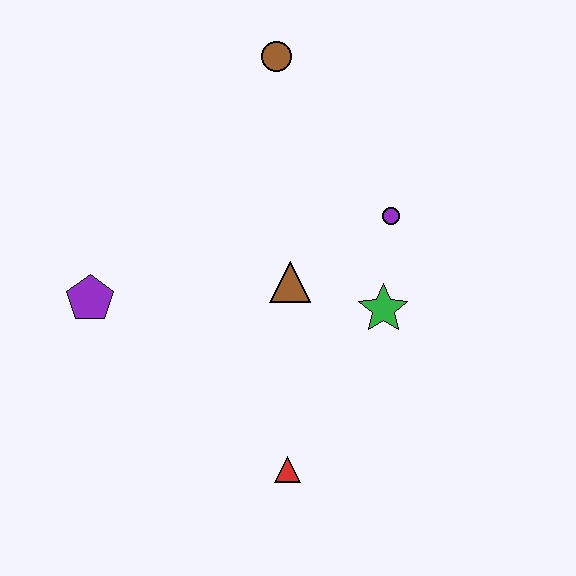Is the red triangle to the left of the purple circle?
Yes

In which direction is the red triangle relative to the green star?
The red triangle is below the green star.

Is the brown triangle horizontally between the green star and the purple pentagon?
Yes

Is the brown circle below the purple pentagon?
No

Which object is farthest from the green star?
The purple pentagon is farthest from the green star.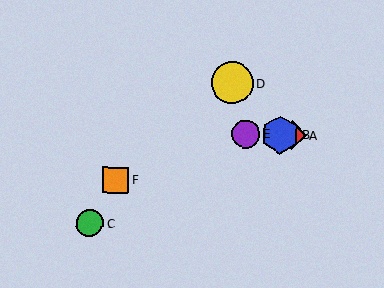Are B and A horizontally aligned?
Yes, both are at y≈135.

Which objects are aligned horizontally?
Objects A, B, E are aligned horizontally.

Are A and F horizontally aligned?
No, A is at y≈135 and F is at y≈180.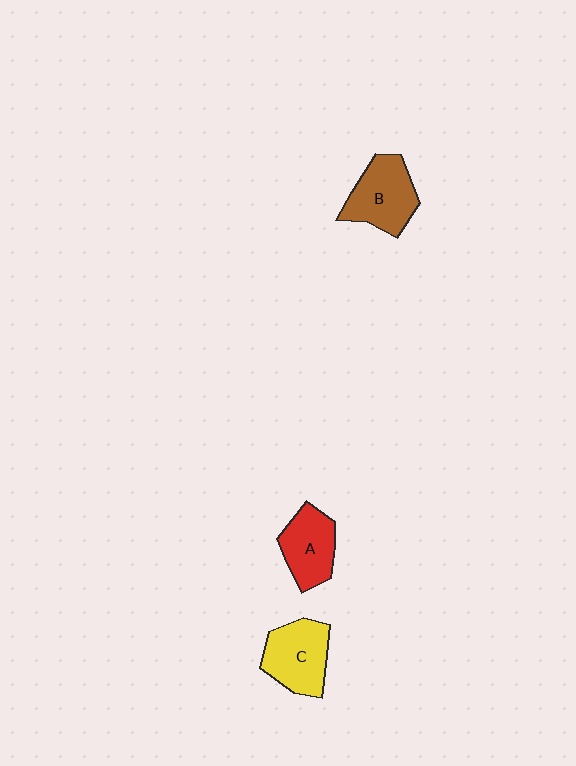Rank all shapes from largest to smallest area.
From largest to smallest: B (brown), C (yellow), A (red).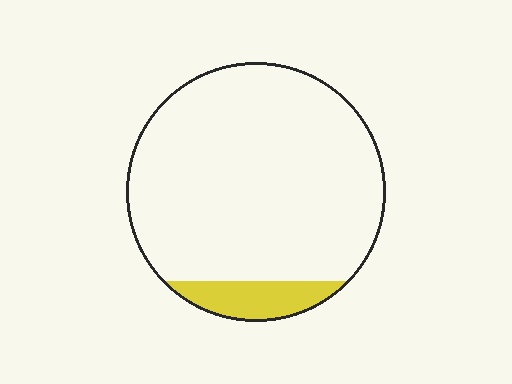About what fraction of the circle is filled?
About one tenth (1/10).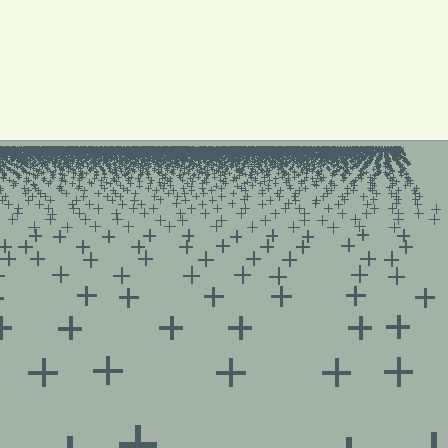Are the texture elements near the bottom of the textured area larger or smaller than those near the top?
Larger. Near the bottom, elements are closer to the viewer and appear at a bigger on-screen size.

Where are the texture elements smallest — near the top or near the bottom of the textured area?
Near the top.